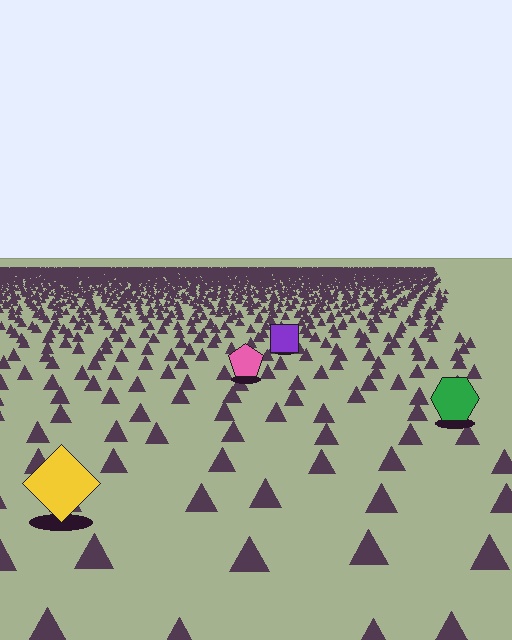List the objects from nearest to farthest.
From nearest to farthest: the yellow diamond, the green hexagon, the pink pentagon, the purple square.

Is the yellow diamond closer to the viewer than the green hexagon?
Yes. The yellow diamond is closer — you can tell from the texture gradient: the ground texture is coarser near it.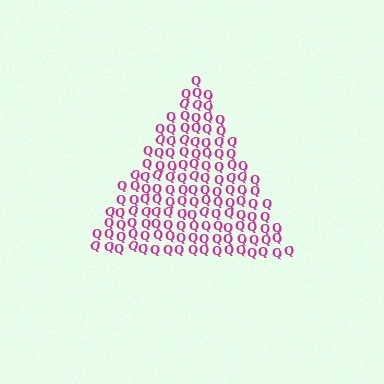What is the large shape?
The large shape is a triangle.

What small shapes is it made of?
It is made of small letter Q's.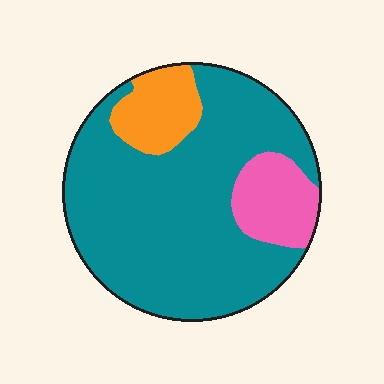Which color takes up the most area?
Teal, at roughly 75%.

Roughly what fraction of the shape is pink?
Pink covers around 15% of the shape.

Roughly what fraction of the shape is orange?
Orange takes up about one eighth (1/8) of the shape.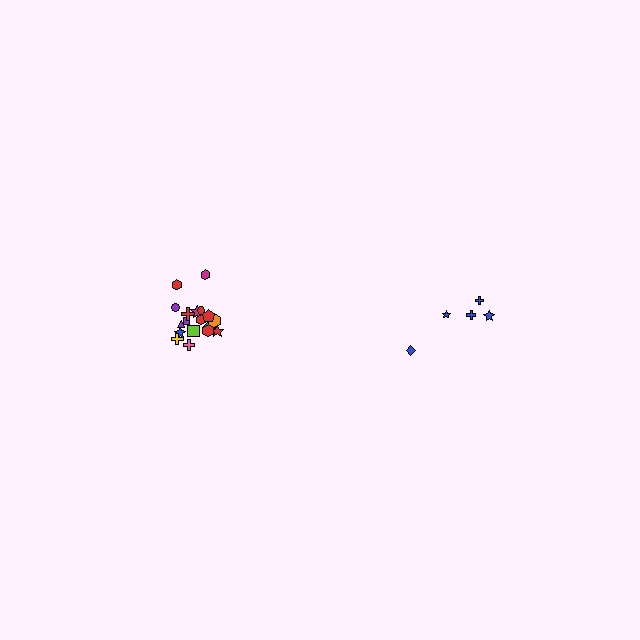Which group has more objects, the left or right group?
The left group.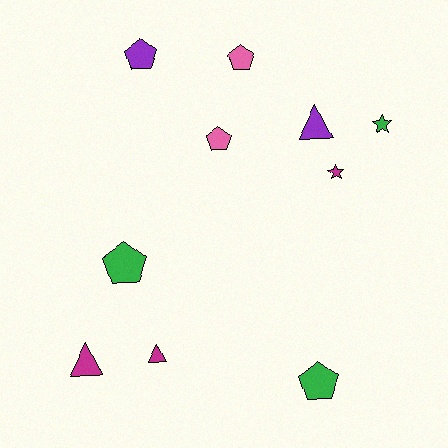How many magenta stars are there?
There is 1 magenta star.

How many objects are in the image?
There are 10 objects.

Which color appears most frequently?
Magenta, with 3 objects.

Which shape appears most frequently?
Pentagon, with 5 objects.